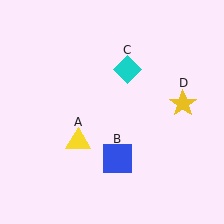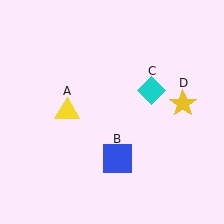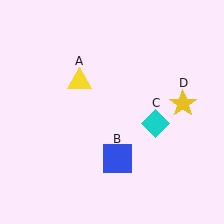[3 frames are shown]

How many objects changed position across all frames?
2 objects changed position: yellow triangle (object A), cyan diamond (object C).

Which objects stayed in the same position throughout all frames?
Blue square (object B) and yellow star (object D) remained stationary.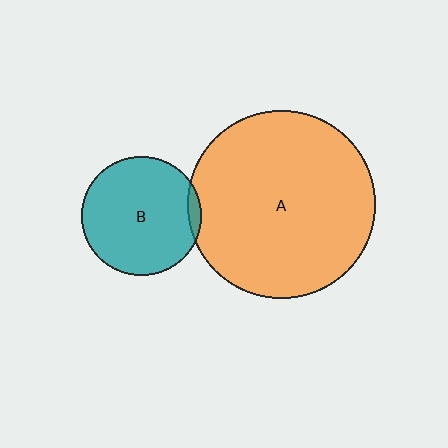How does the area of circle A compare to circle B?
Approximately 2.5 times.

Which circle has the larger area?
Circle A (orange).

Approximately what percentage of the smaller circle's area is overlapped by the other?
Approximately 5%.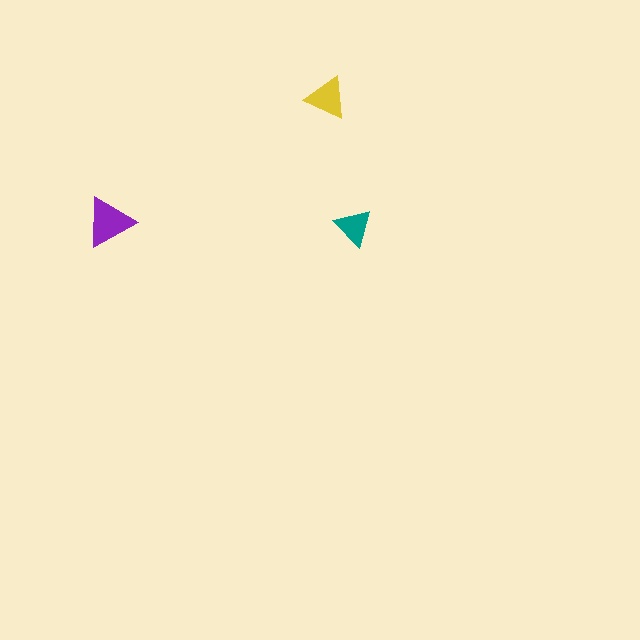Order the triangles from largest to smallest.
the purple one, the yellow one, the teal one.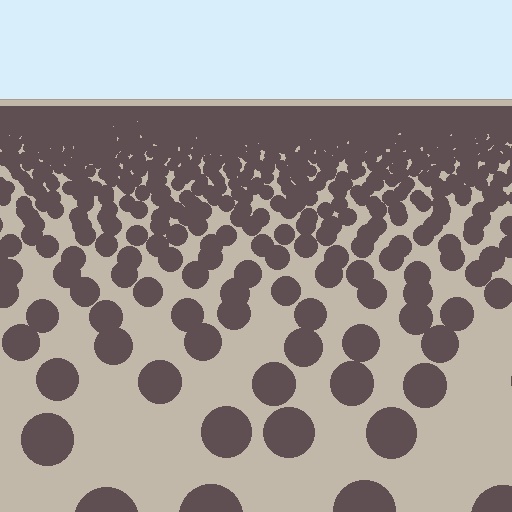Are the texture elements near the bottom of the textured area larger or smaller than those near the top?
Larger. Near the bottom, elements are closer to the viewer and appear at a bigger on-screen size.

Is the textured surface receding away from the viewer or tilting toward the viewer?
The surface is receding away from the viewer. Texture elements get smaller and denser toward the top.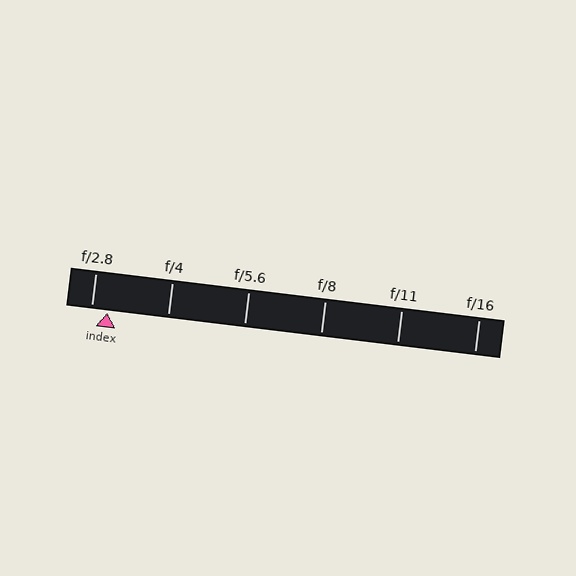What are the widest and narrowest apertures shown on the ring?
The widest aperture shown is f/2.8 and the narrowest is f/16.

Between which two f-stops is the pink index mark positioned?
The index mark is between f/2.8 and f/4.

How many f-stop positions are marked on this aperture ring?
There are 6 f-stop positions marked.